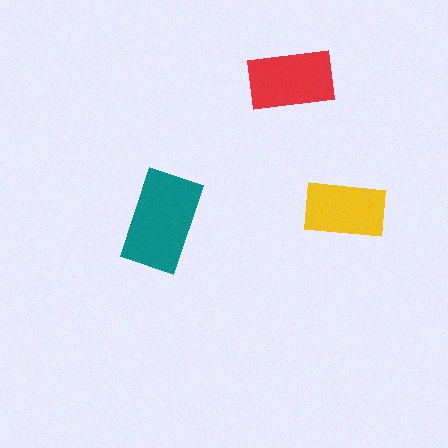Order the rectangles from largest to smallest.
the teal one, the red one, the yellow one.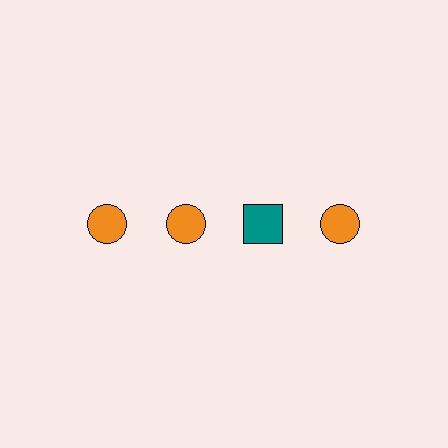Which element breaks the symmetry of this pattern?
The teal square in the top row, center column breaks the symmetry. All other shapes are orange circles.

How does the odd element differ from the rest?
It differs in both color (teal instead of orange) and shape (square instead of circle).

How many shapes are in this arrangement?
There are 4 shapes arranged in a grid pattern.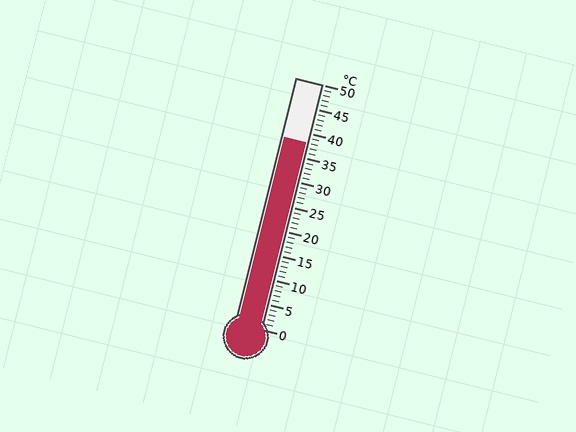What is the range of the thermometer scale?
The thermometer scale ranges from 0°C to 50°C.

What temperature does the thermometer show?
The thermometer shows approximately 38°C.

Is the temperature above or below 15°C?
The temperature is above 15°C.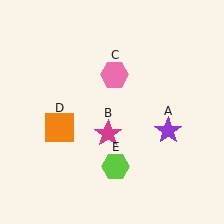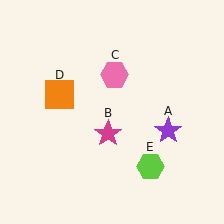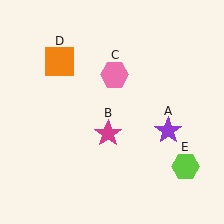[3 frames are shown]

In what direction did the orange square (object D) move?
The orange square (object D) moved up.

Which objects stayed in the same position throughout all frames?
Purple star (object A) and magenta star (object B) and pink hexagon (object C) remained stationary.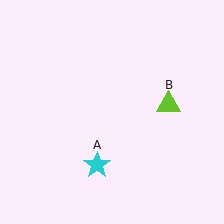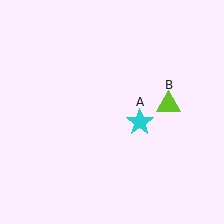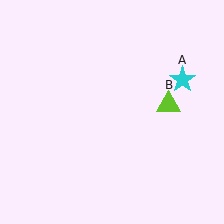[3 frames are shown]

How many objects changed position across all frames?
1 object changed position: cyan star (object A).